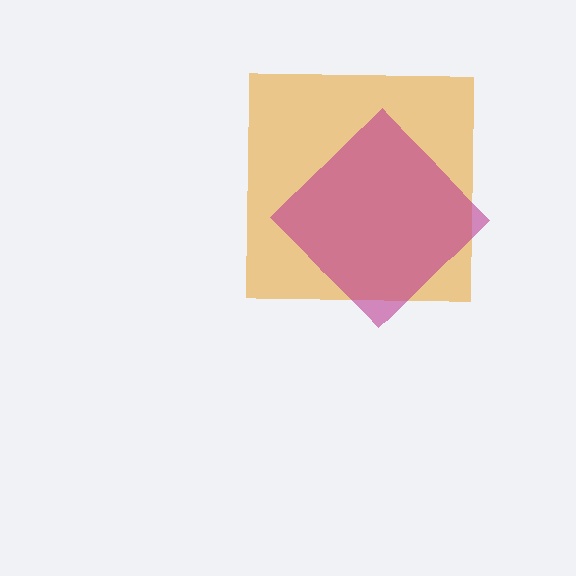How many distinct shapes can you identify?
There are 2 distinct shapes: an orange square, a magenta diamond.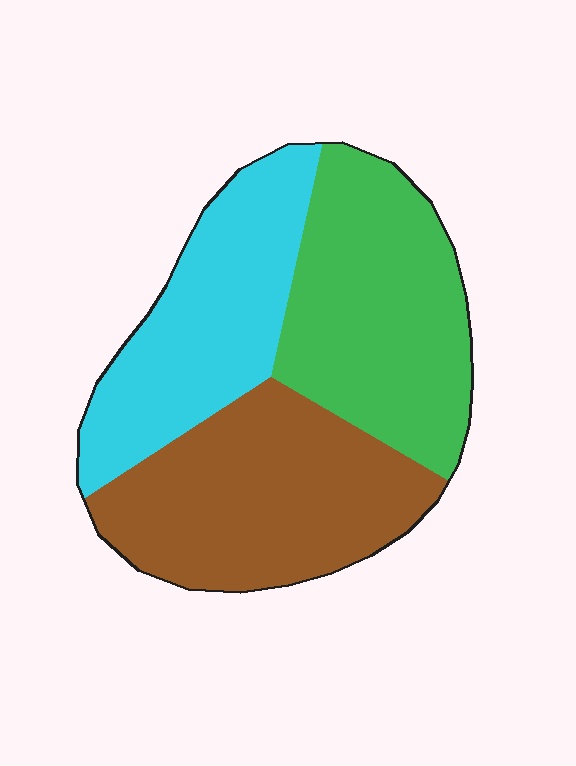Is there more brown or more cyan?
Brown.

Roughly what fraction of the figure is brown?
Brown takes up about three eighths (3/8) of the figure.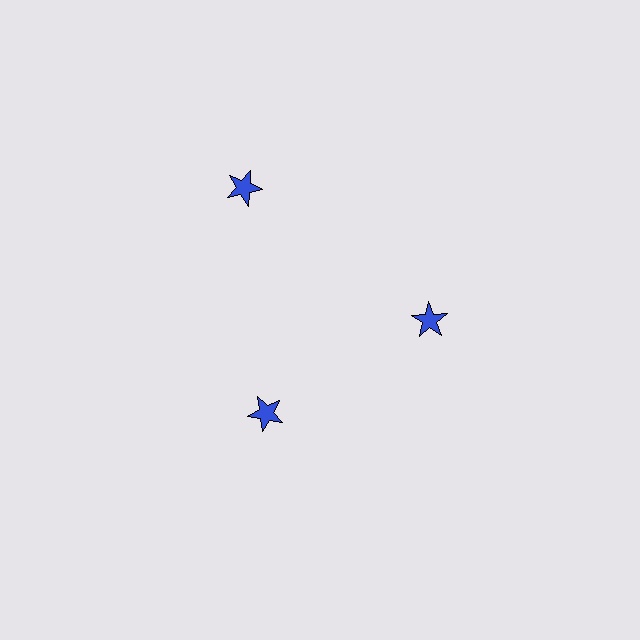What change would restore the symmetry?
The symmetry would be restored by moving it inward, back onto the ring so that all 3 stars sit at equal angles and equal distance from the center.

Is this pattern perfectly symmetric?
No. The 3 blue stars are arranged in a ring, but one element near the 11 o'clock position is pushed outward from the center, breaking the 3-fold rotational symmetry.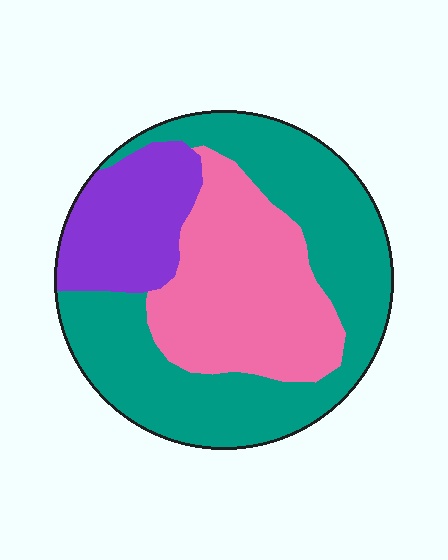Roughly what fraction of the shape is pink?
Pink covers around 30% of the shape.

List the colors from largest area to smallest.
From largest to smallest: teal, pink, purple.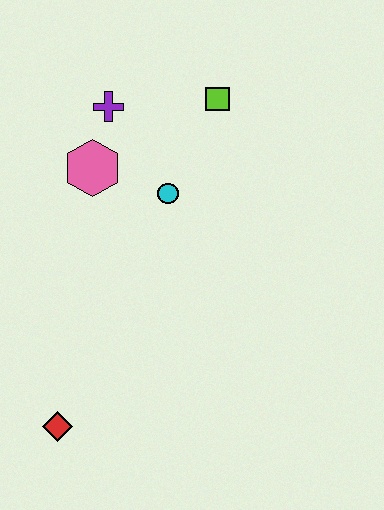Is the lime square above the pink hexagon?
Yes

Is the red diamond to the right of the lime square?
No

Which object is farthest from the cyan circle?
The red diamond is farthest from the cyan circle.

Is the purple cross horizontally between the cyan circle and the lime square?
No